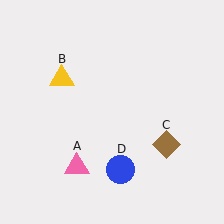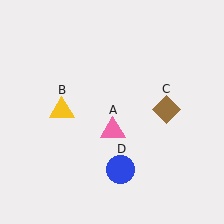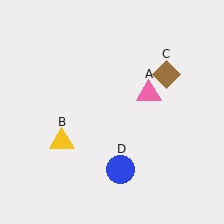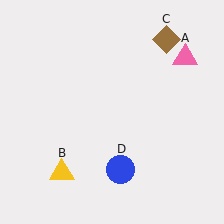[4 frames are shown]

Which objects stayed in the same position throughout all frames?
Blue circle (object D) remained stationary.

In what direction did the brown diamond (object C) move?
The brown diamond (object C) moved up.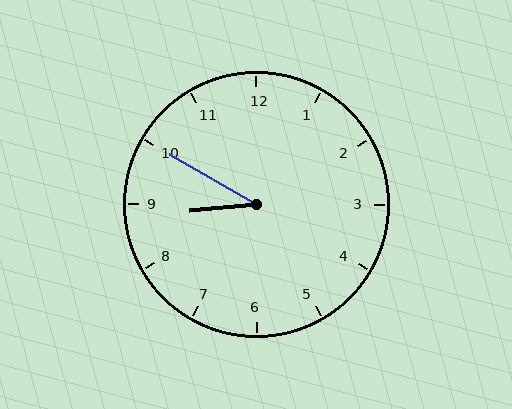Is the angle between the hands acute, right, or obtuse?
It is acute.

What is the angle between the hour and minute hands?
Approximately 35 degrees.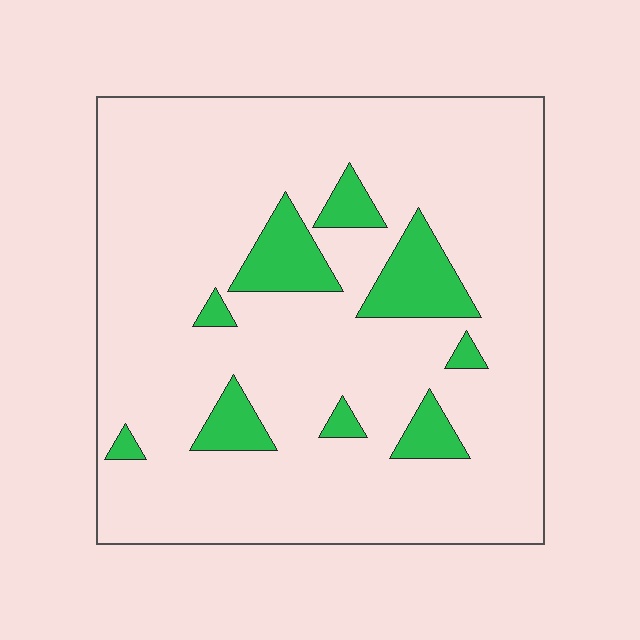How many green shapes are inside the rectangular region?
9.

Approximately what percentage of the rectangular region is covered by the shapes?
Approximately 15%.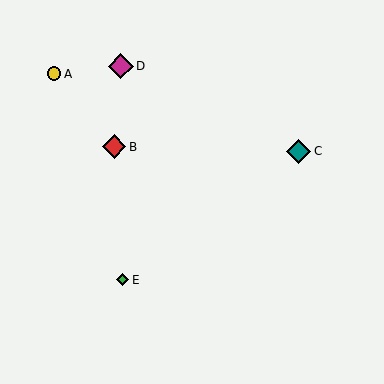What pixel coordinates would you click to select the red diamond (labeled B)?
Click at (114, 147) to select the red diamond B.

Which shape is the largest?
The magenta diamond (labeled D) is the largest.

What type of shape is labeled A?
Shape A is a yellow circle.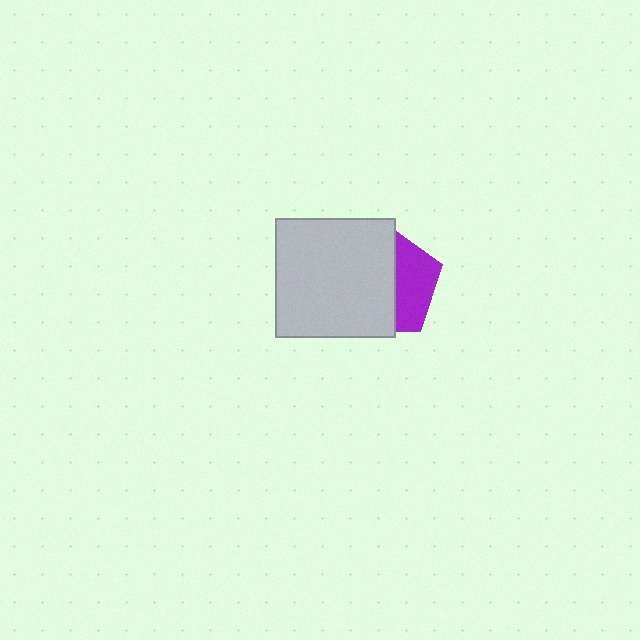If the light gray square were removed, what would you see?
You would see the complete purple pentagon.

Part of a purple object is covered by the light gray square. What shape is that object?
It is a pentagon.